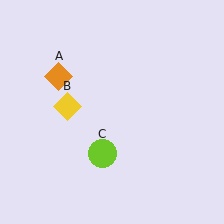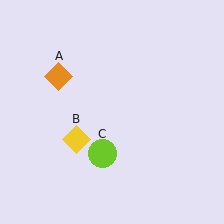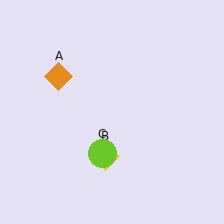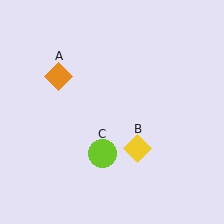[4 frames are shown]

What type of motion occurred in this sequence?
The yellow diamond (object B) rotated counterclockwise around the center of the scene.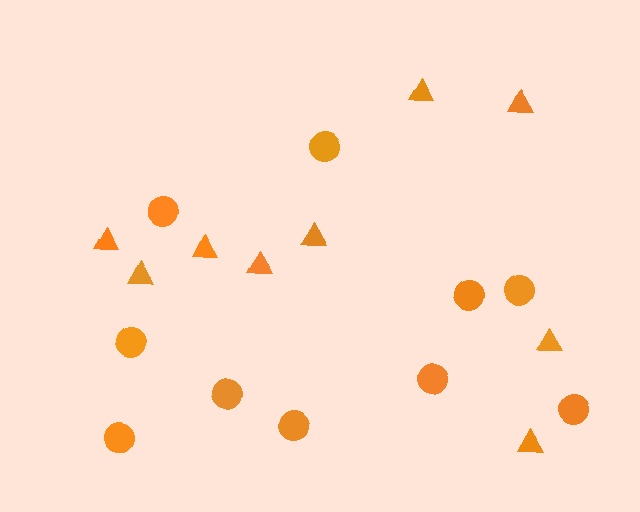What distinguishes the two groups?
There are 2 groups: one group of circles (10) and one group of triangles (9).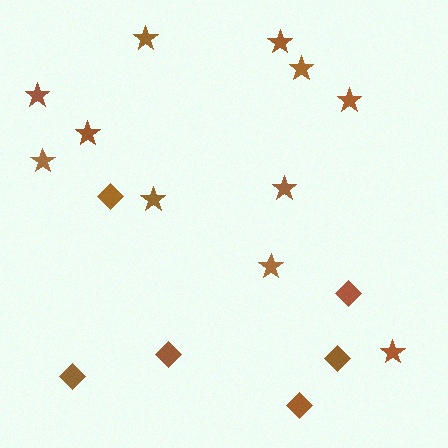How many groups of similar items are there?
There are 2 groups: one group of diamonds (6) and one group of stars (11).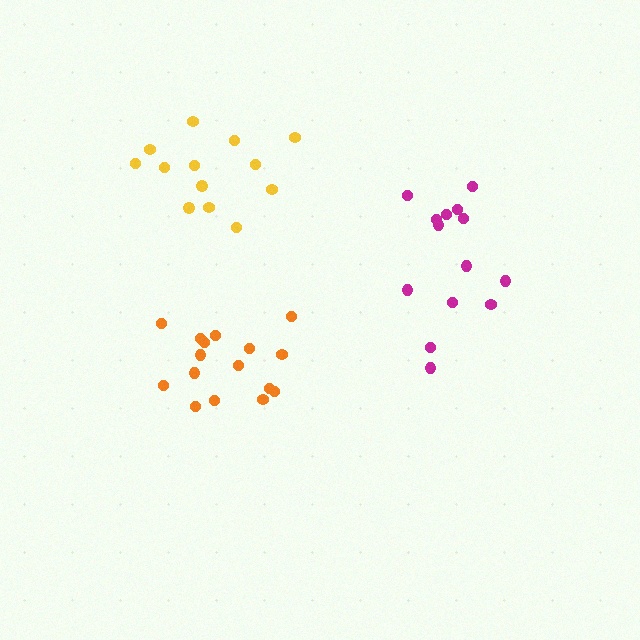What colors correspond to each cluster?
The clusters are colored: orange, yellow, magenta.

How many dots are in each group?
Group 1: 16 dots, Group 2: 13 dots, Group 3: 14 dots (43 total).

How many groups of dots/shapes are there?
There are 3 groups.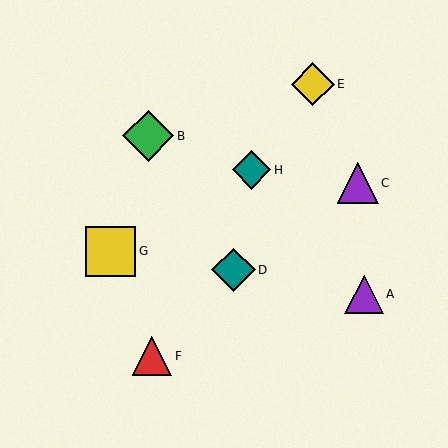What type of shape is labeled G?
Shape G is a yellow square.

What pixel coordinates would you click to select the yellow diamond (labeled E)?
Click at (313, 84) to select the yellow diamond E.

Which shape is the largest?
The green diamond (labeled B) is the largest.